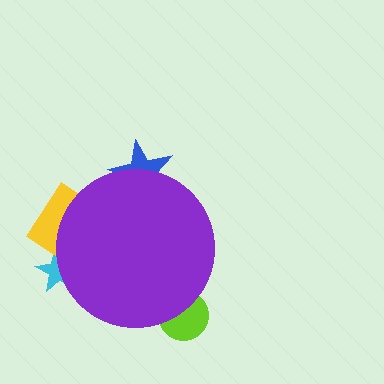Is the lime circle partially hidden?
Yes, the lime circle is partially hidden behind the purple circle.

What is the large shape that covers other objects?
A purple circle.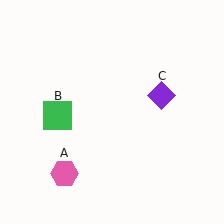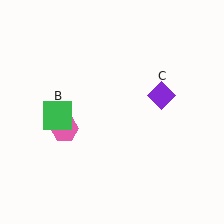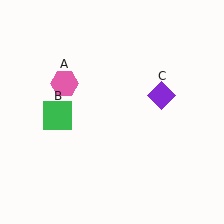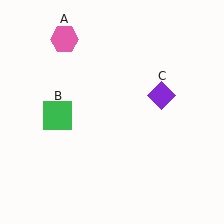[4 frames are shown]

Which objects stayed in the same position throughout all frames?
Green square (object B) and purple diamond (object C) remained stationary.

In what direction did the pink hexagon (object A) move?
The pink hexagon (object A) moved up.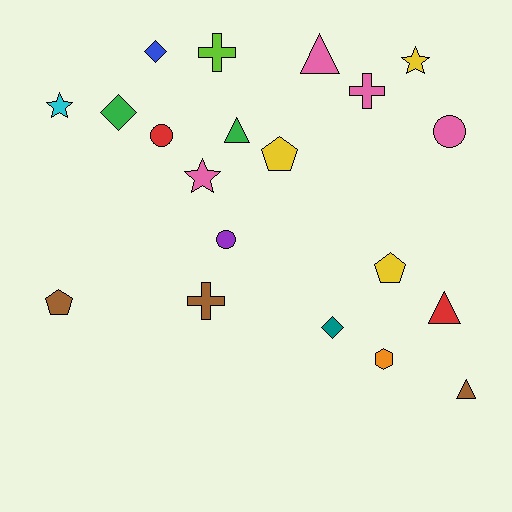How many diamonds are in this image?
There are 3 diamonds.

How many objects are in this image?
There are 20 objects.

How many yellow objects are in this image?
There are 3 yellow objects.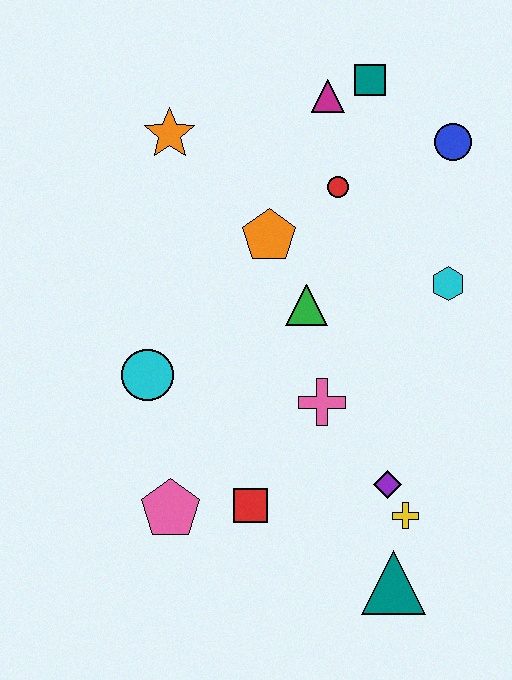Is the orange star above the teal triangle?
Yes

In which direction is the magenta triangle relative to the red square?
The magenta triangle is above the red square.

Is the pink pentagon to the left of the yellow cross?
Yes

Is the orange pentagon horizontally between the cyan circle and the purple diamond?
Yes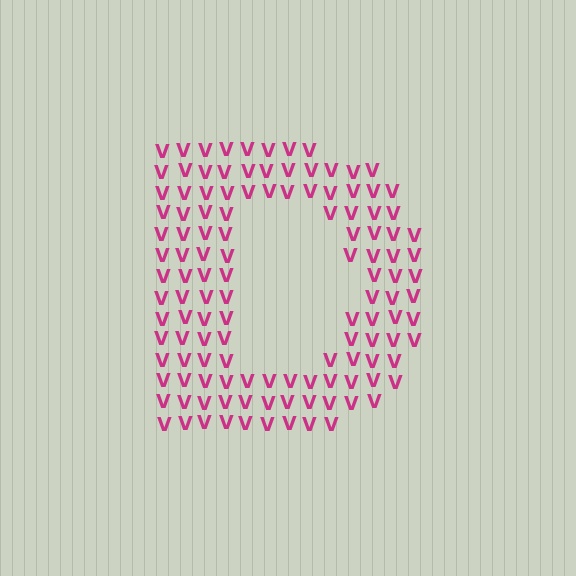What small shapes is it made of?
It is made of small letter V's.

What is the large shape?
The large shape is the letter D.